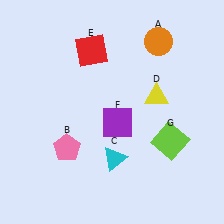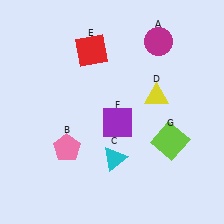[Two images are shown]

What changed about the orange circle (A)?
In Image 1, A is orange. In Image 2, it changed to magenta.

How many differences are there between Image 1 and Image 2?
There is 1 difference between the two images.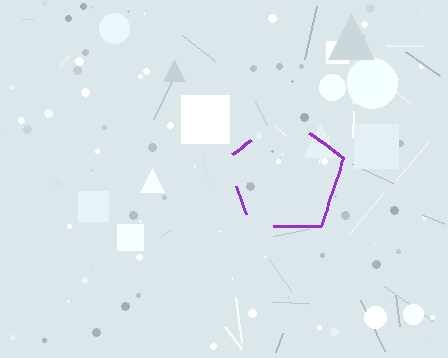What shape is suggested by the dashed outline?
The dashed outline suggests a pentagon.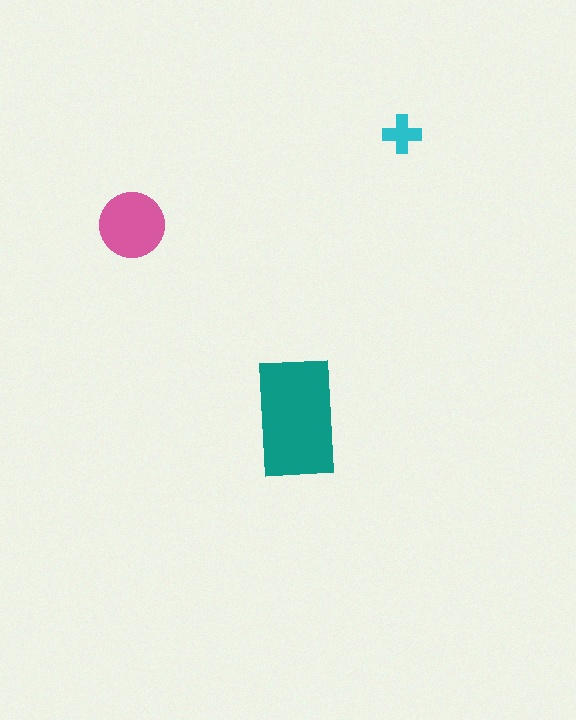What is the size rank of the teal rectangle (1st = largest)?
1st.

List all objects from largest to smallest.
The teal rectangle, the pink circle, the cyan cross.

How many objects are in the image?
There are 3 objects in the image.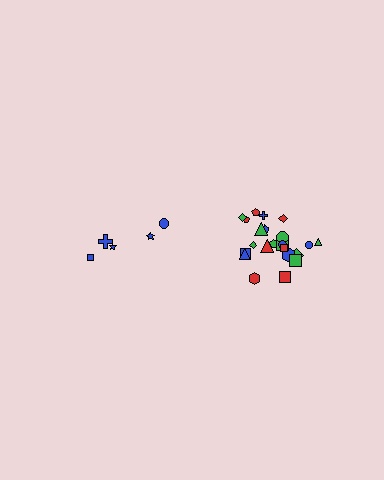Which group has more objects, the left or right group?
The right group.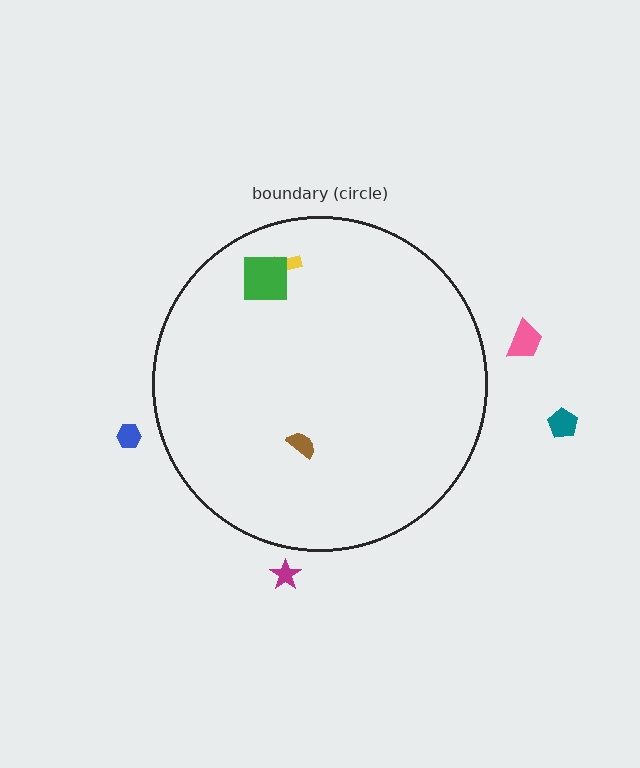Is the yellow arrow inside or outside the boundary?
Inside.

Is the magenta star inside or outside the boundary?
Outside.